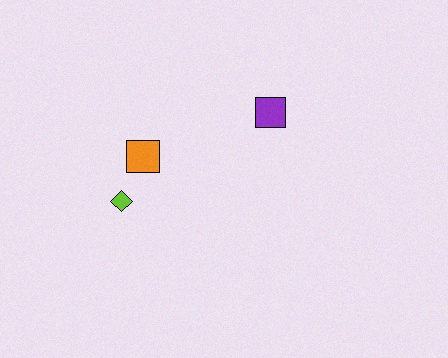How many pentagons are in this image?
There are no pentagons.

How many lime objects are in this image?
There is 1 lime object.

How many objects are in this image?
There are 3 objects.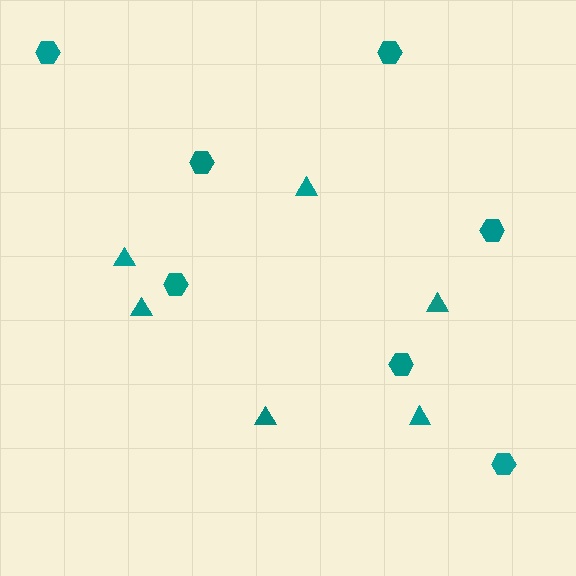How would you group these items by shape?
There are 2 groups: one group of triangles (6) and one group of hexagons (7).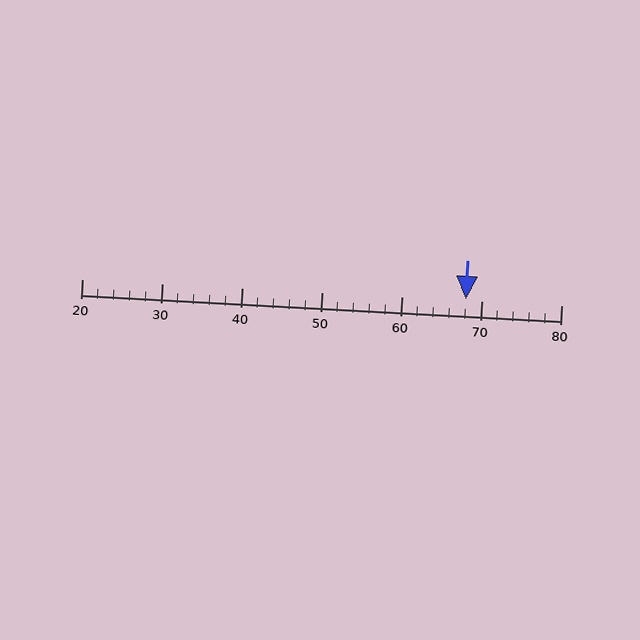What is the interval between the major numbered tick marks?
The major tick marks are spaced 10 units apart.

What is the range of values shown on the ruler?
The ruler shows values from 20 to 80.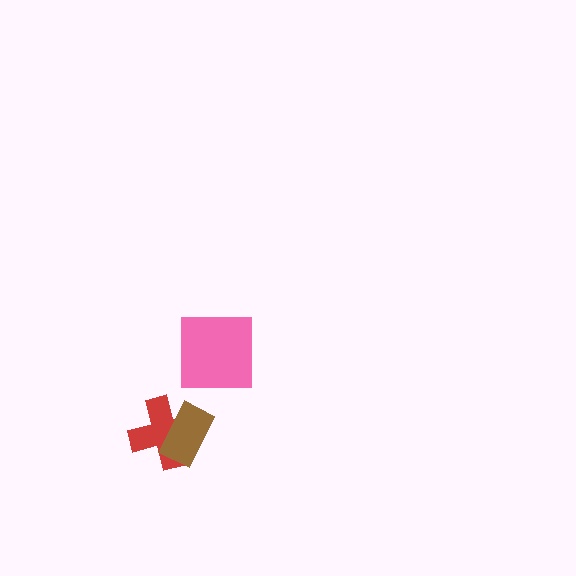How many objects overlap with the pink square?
0 objects overlap with the pink square.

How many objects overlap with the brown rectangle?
1 object overlaps with the brown rectangle.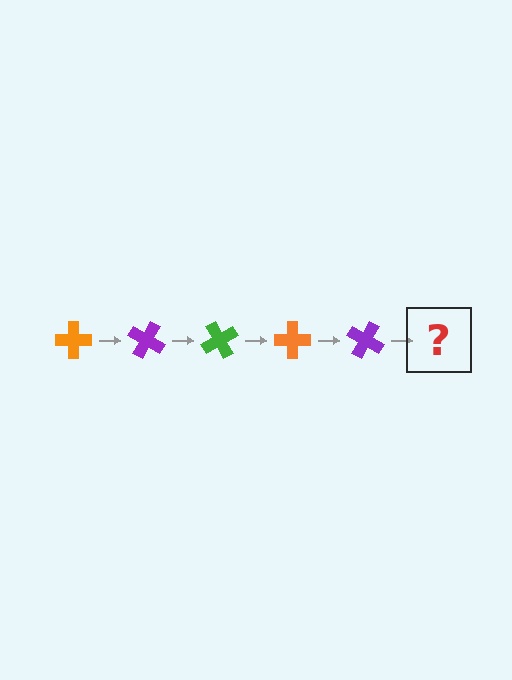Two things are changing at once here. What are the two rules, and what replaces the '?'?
The two rules are that it rotates 30 degrees each step and the color cycles through orange, purple, and green. The '?' should be a green cross, rotated 150 degrees from the start.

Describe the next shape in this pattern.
It should be a green cross, rotated 150 degrees from the start.